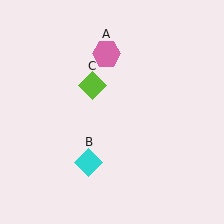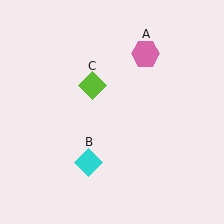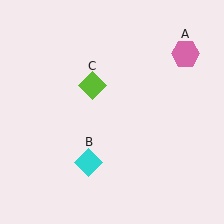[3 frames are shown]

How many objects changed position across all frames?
1 object changed position: pink hexagon (object A).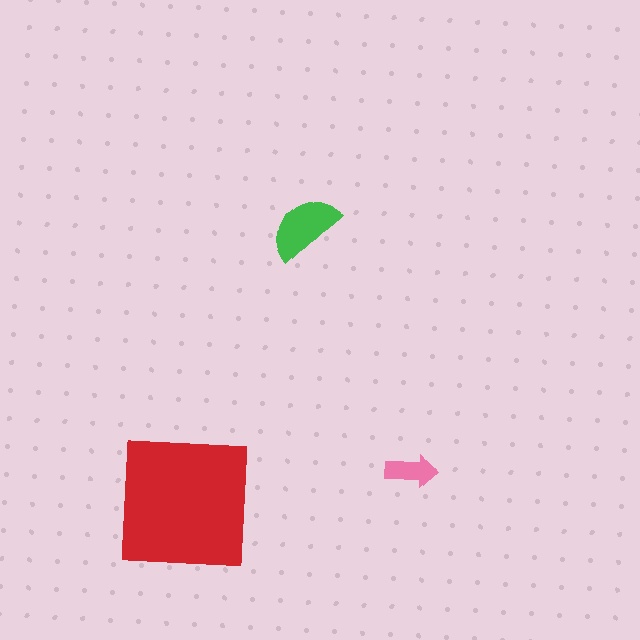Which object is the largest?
The red square.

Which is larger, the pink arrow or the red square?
The red square.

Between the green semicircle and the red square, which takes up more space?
The red square.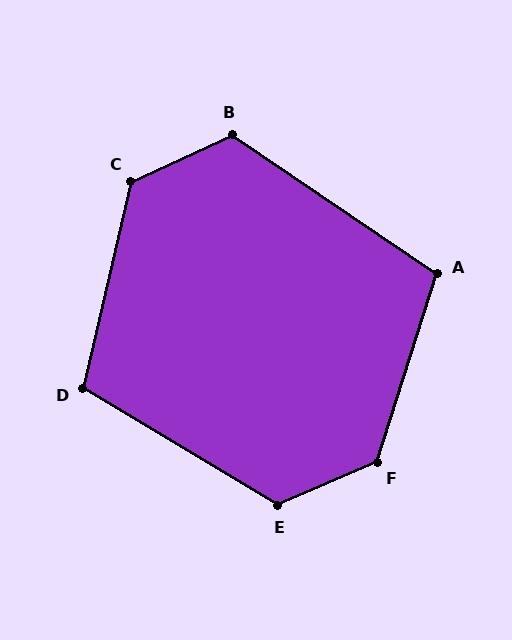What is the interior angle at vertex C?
Approximately 128 degrees (obtuse).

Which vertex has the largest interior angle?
F, at approximately 131 degrees.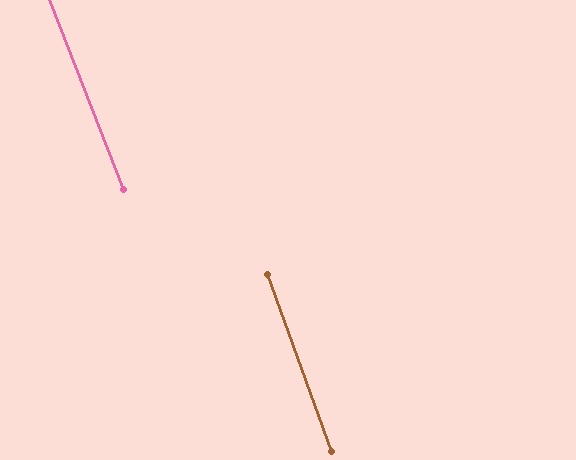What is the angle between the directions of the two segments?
Approximately 1 degree.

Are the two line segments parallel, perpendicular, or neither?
Parallel — their directions differ by only 1.2°.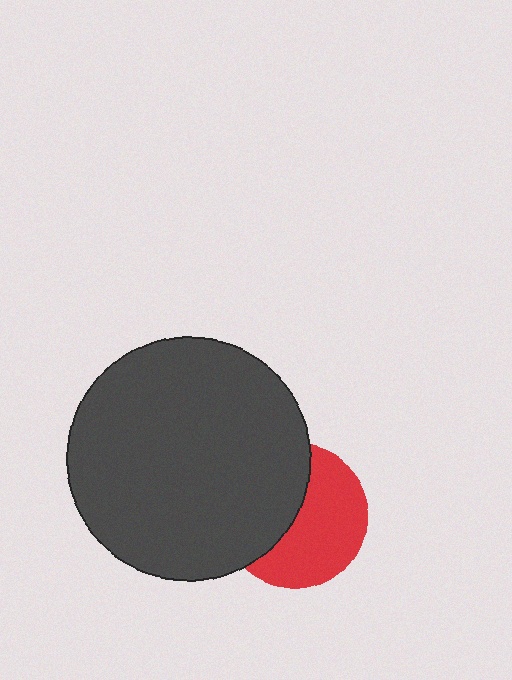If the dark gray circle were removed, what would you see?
You would see the complete red circle.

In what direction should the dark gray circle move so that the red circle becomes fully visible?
The dark gray circle should move left. That is the shortest direction to clear the overlap and leave the red circle fully visible.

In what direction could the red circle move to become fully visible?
The red circle could move right. That would shift it out from behind the dark gray circle entirely.